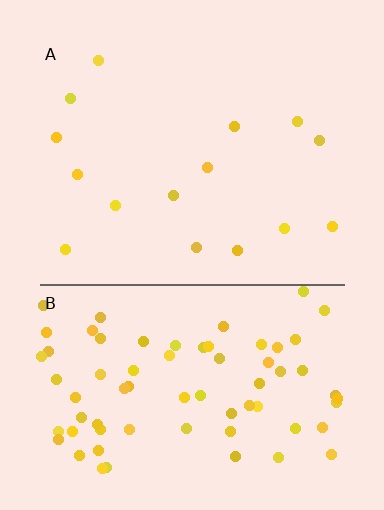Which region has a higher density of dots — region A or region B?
B (the bottom).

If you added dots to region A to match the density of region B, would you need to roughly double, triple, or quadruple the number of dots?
Approximately quadruple.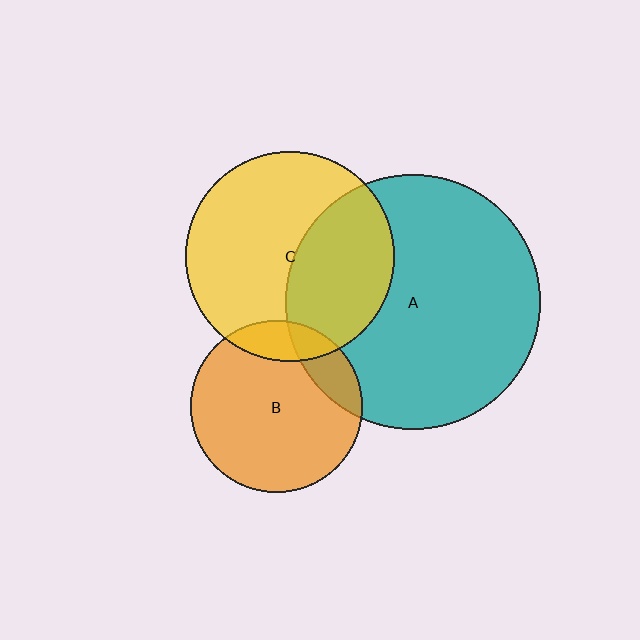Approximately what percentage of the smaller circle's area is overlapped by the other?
Approximately 40%.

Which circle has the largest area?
Circle A (teal).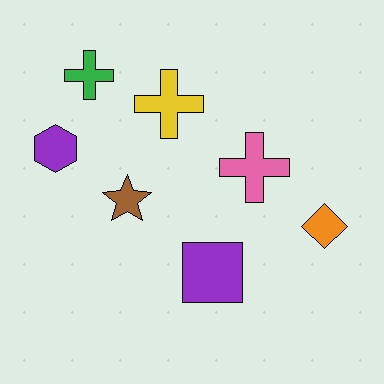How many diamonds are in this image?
There is 1 diamond.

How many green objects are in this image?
There is 1 green object.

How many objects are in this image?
There are 7 objects.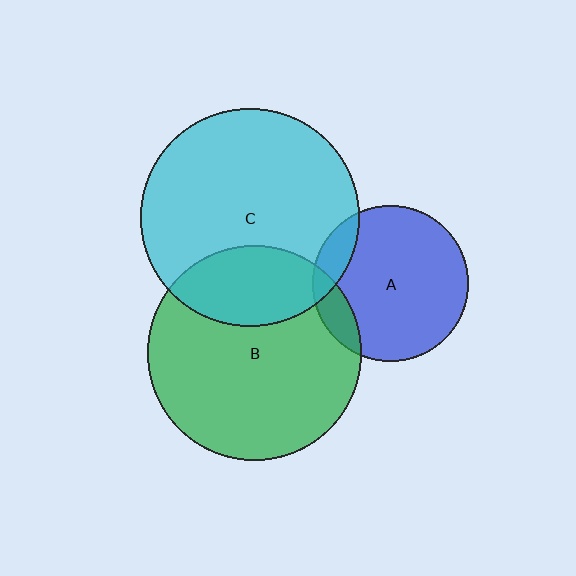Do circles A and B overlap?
Yes.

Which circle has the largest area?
Circle C (cyan).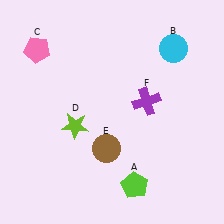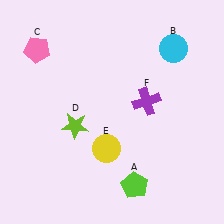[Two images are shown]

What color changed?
The circle (E) changed from brown in Image 1 to yellow in Image 2.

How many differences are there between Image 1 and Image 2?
There is 1 difference between the two images.